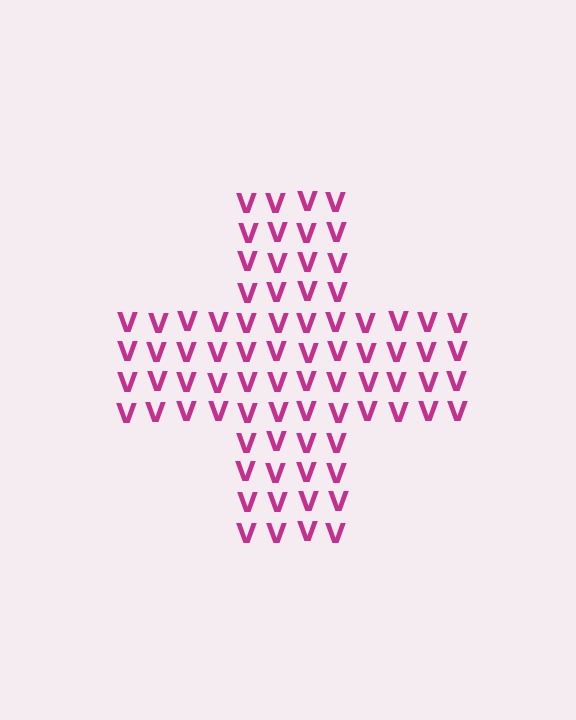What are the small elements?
The small elements are letter V's.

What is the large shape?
The large shape is a cross.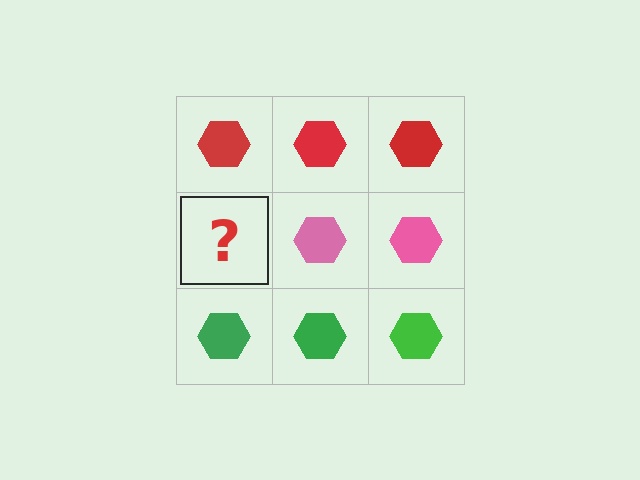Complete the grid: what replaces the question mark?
The question mark should be replaced with a pink hexagon.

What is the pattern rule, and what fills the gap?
The rule is that each row has a consistent color. The gap should be filled with a pink hexagon.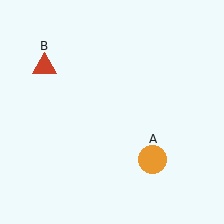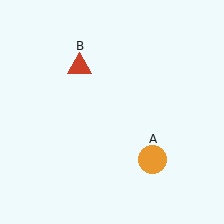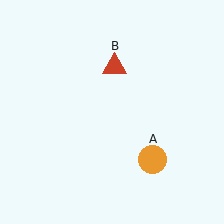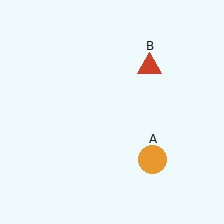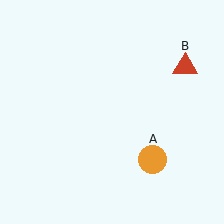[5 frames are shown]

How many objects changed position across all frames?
1 object changed position: red triangle (object B).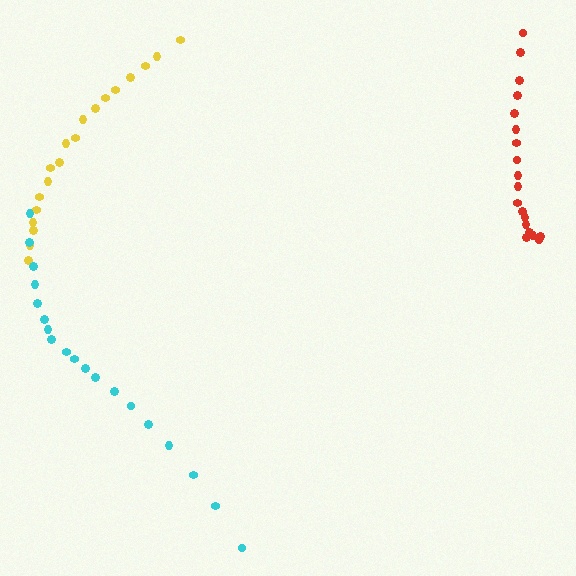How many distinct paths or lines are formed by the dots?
There are 3 distinct paths.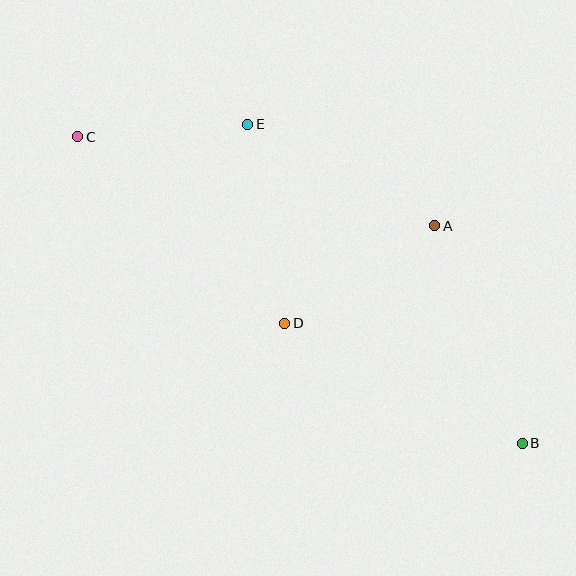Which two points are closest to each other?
Points C and E are closest to each other.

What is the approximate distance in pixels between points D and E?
The distance between D and E is approximately 202 pixels.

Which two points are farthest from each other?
Points B and C are farthest from each other.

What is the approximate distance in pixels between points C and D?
The distance between C and D is approximately 279 pixels.